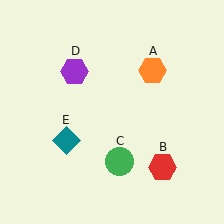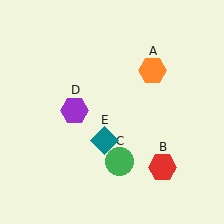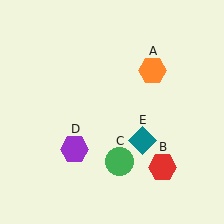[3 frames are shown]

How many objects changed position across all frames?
2 objects changed position: purple hexagon (object D), teal diamond (object E).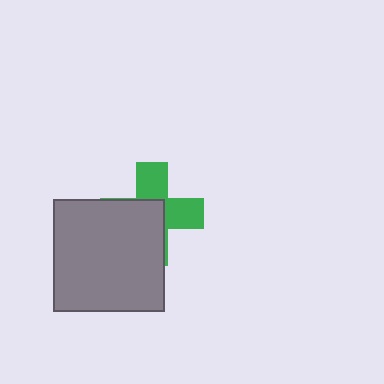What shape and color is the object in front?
The object in front is a gray square.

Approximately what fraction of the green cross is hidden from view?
Roughly 54% of the green cross is hidden behind the gray square.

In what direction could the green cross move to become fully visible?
The green cross could move toward the upper-right. That would shift it out from behind the gray square entirely.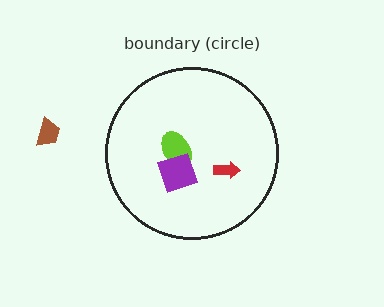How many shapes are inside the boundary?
3 inside, 1 outside.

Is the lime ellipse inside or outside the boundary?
Inside.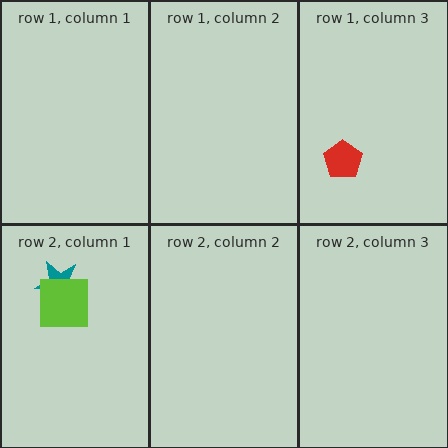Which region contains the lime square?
The row 2, column 1 region.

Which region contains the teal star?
The row 2, column 1 region.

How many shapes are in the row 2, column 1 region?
2.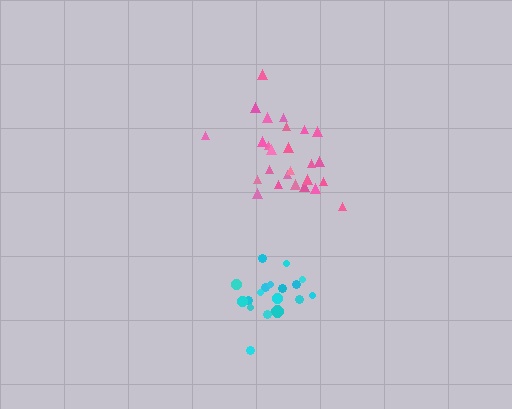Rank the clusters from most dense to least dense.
pink, cyan.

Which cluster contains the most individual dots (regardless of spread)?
Pink (26).